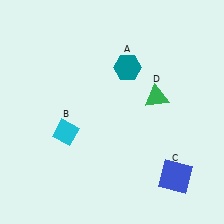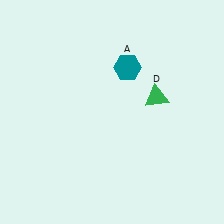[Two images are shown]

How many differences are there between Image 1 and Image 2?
There are 2 differences between the two images.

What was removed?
The blue square (C), the cyan diamond (B) were removed in Image 2.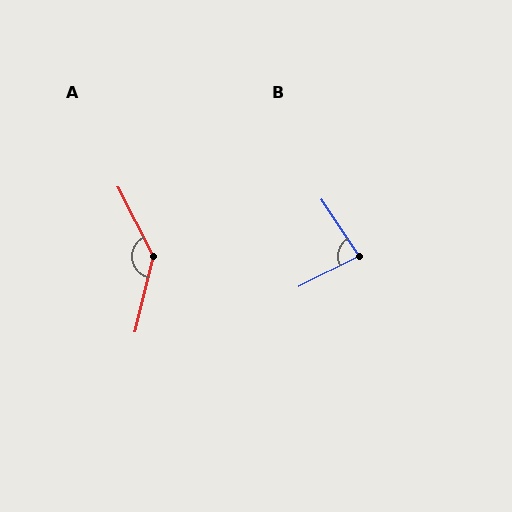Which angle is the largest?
A, at approximately 140 degrees.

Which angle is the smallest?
B, at approximately 83 degrees.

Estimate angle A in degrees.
Approximately 140 degrees.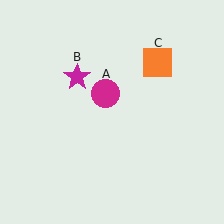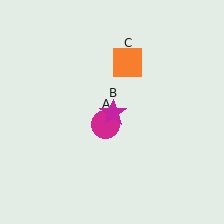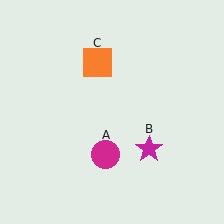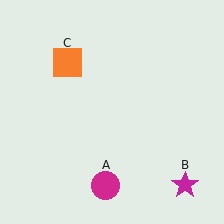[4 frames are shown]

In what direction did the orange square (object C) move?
The orange square (object C) moved left.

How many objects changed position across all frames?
3 objects changed position: magenta circle (object A), magenta star (object B), orange square (object C).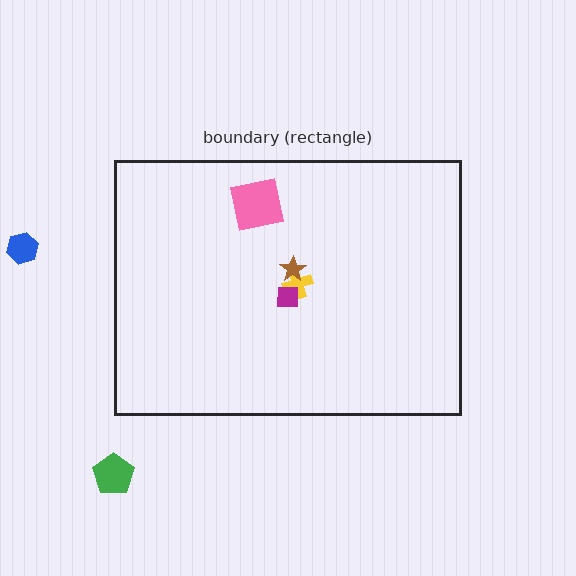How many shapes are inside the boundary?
4 inside, 2 outside.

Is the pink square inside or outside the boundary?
Inside.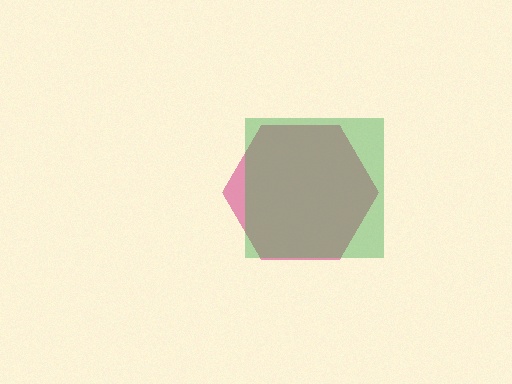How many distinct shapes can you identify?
There are 2 distinct shapes: a pink hexagon, a green square.